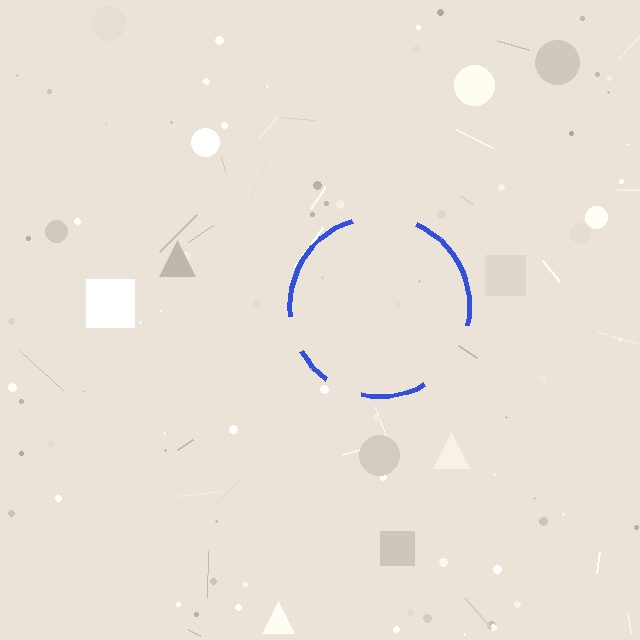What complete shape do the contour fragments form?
The contour fragments form a circle.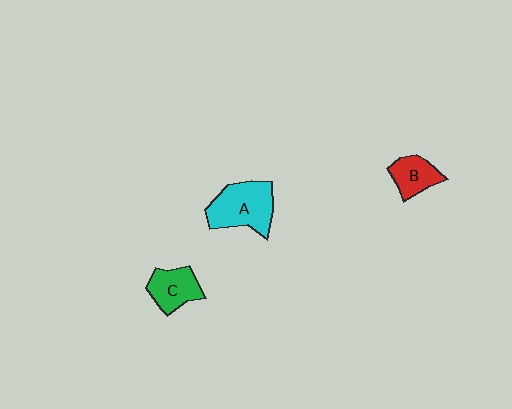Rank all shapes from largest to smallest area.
From largest to smallest: A (cyan), C (green), B (red).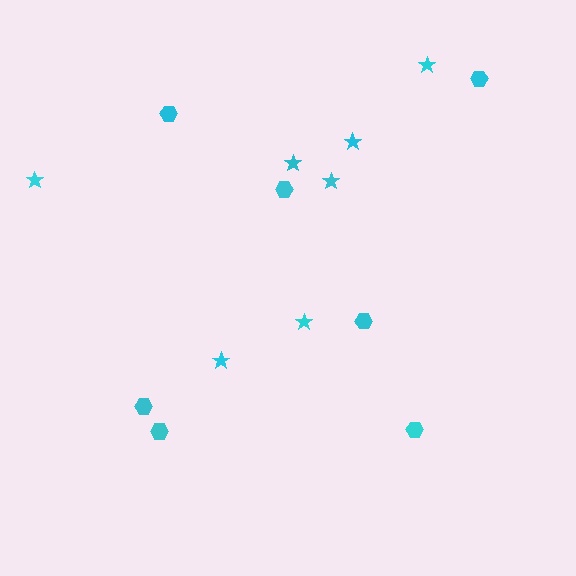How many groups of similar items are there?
There are 2 groups: one group of hexagons (7) and one group of stars (7).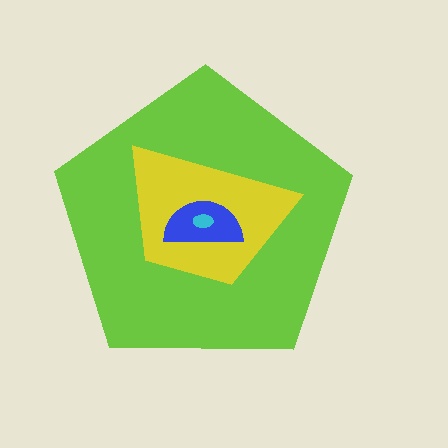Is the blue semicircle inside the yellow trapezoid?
Yes.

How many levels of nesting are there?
4.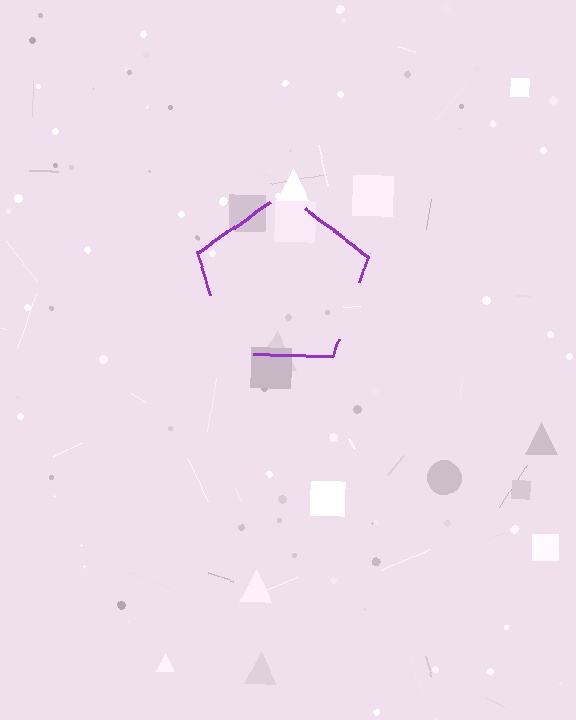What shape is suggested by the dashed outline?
The dashed outline suggests a pentagon.